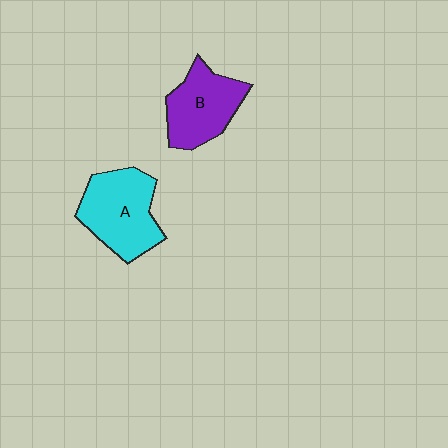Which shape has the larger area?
Shape A (cyan).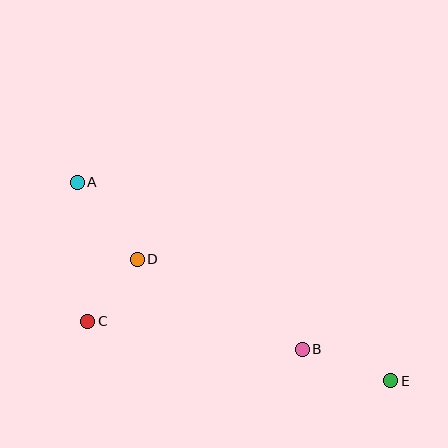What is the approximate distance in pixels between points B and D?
The distance between B and D is approximately 189 pixels.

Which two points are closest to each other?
Points C and D are closest to each other.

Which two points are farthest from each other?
Points A and E are farthest from each other.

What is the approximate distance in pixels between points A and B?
The distance between A and B is approximately 281 pixels.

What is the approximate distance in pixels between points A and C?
The distance between A and C is approximately 140 pixels.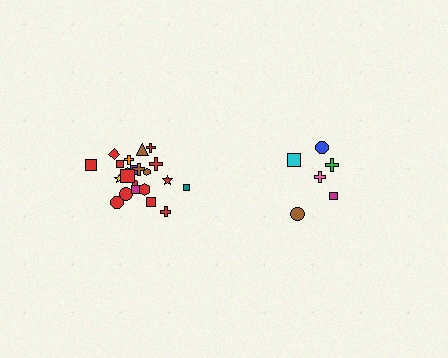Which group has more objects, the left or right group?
The left group.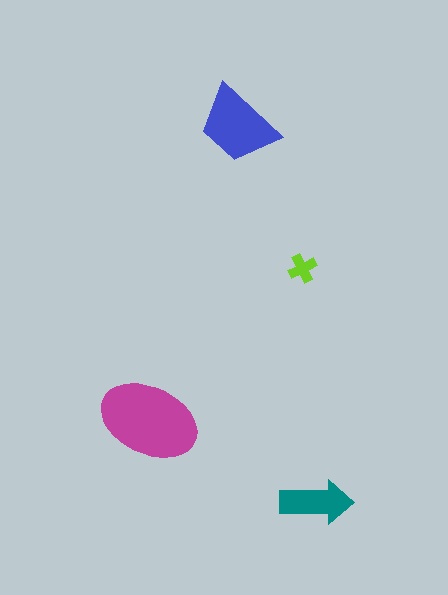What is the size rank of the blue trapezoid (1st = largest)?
2nd.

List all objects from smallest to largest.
The lime cross, the teal arrow, the blue trapezoid, the magenta ellipse.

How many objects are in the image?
There are 4 objects in the image.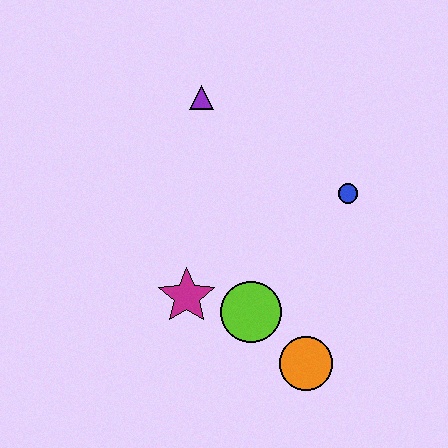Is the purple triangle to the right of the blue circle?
No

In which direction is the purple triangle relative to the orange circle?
The purple triangle is above the orange circle.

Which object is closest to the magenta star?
The lime circle is closest to the magenta star.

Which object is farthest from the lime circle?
The purple triangle is farthest from the lime circle.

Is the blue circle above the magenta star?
Yes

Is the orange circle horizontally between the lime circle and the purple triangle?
No